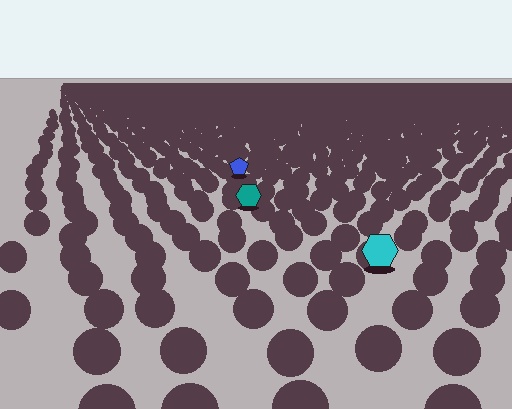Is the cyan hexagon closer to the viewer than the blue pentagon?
Yes. The cyan hexagon is closer — you can tell from the texture gradient: the ground texture is coarser near it.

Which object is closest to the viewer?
The cyan hexagon is closest. The texture marks near it are larger and more spread out.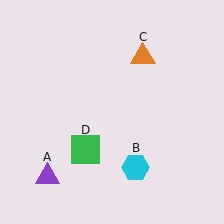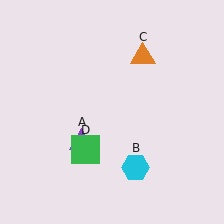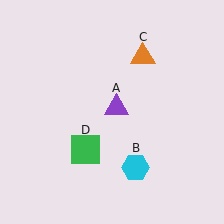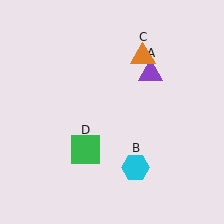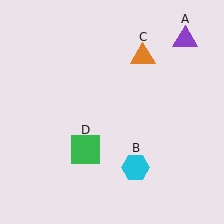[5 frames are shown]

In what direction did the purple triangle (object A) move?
The purple triangle (object A) moved up and to the right.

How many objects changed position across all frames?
1 object changed position: purple triangle (object A).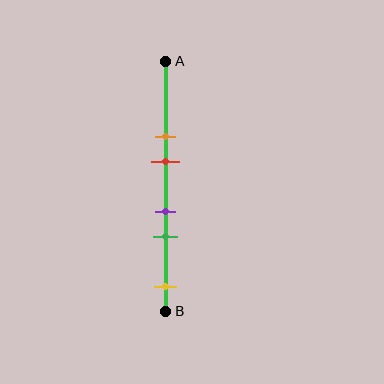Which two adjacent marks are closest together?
The purple and green marks are the closest adjacent pair.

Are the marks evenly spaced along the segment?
No, the marks are not evenly spaced.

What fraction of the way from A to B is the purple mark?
The purple mark is approximately 60% (0.6) of the way from A to B.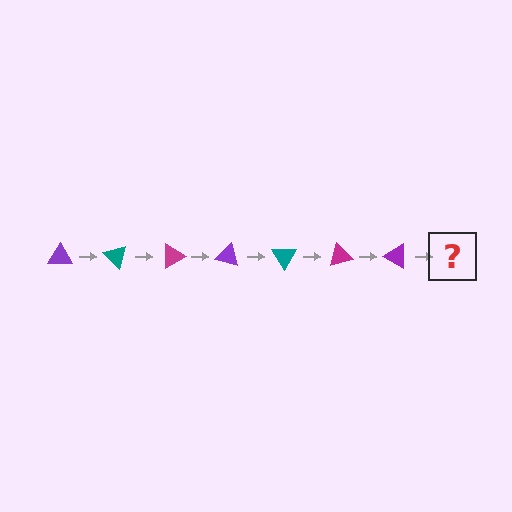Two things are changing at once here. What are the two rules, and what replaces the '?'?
The two rules are that it rotates 45 degrees each step and the color cycles through purple, teal, and magenta. The '?' should be a teal triangle, rotated 315 degrees from the start.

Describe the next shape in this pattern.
It should be a teal triangle, rotated 315 degrees from the start.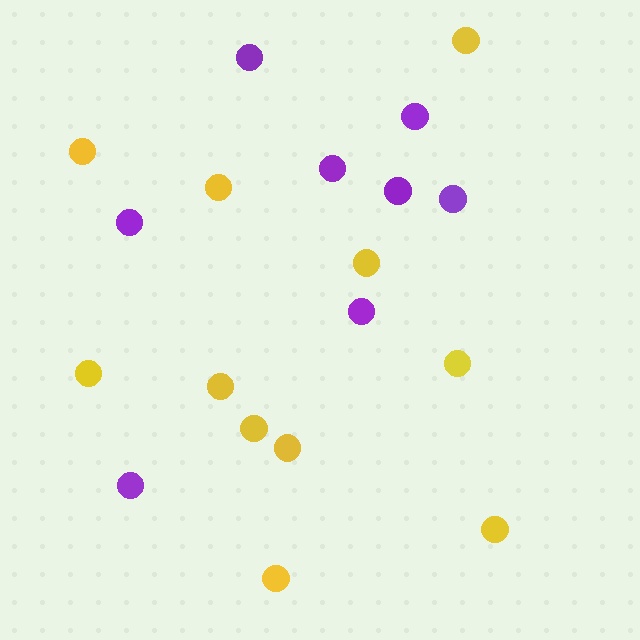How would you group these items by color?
There are 2 groups: one group of purple circles (8) and one group of yellow circles (11).